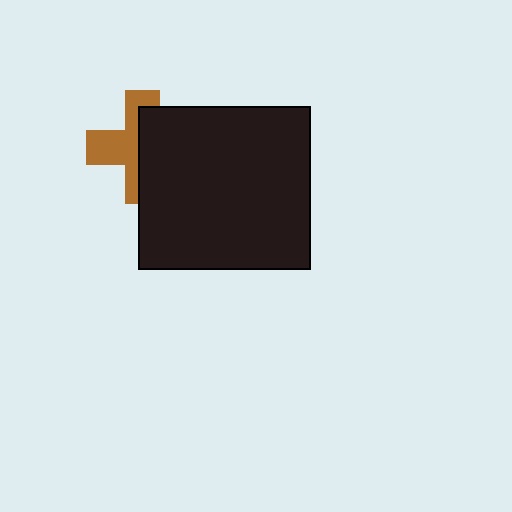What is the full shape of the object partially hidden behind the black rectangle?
The partially hidden object is a brown cross.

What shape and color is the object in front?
The object in front is a black rectangle.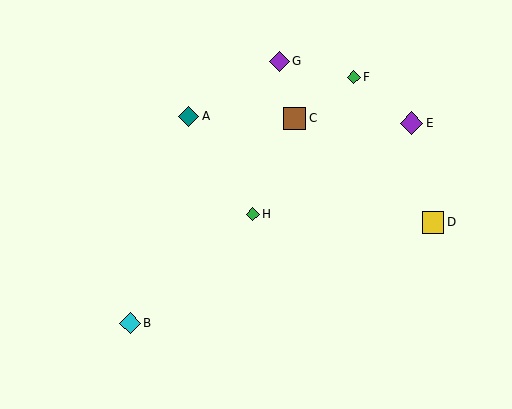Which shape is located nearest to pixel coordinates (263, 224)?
The green diamond (labeled H) at (253, 214) is nearest to that location.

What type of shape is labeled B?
Shape B is a cyan diamond.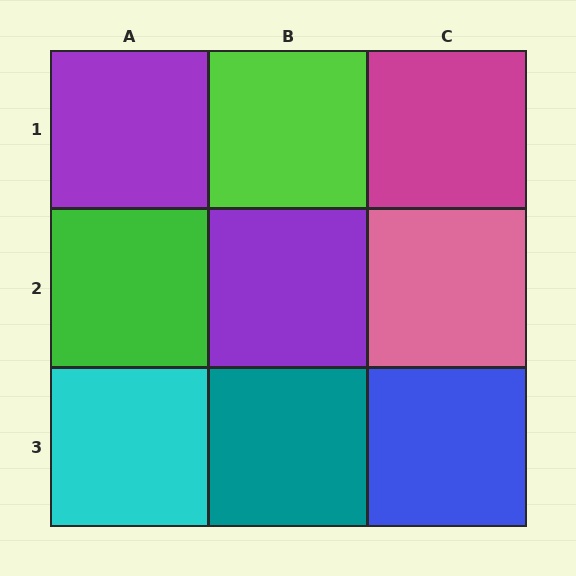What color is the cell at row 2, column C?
Pink.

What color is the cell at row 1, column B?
Lime.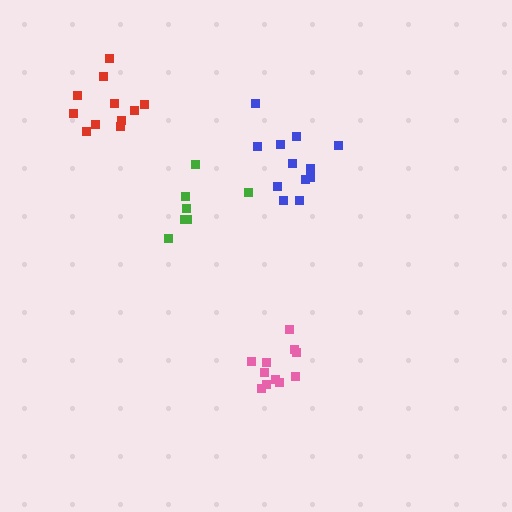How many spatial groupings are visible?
There are 4 spatial groupings.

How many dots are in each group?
Group 1: 12 dots, Group 2: 11 dots, Group 3: 11 dots, Group 4: 7 dots (41 total).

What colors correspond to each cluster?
The clusters are colored: blue, pink, red, green.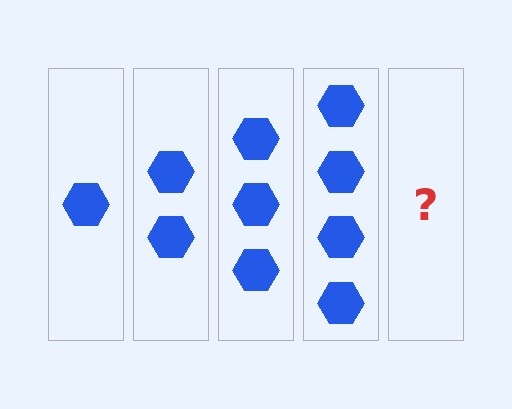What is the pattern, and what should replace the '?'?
The pattern is that each step adds one more hexagon. The '?' should be 5 hexagons.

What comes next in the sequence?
The next element should be 5 hexagons.